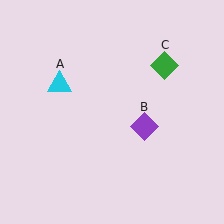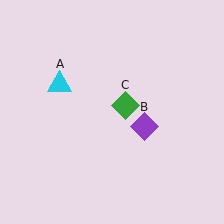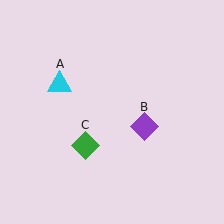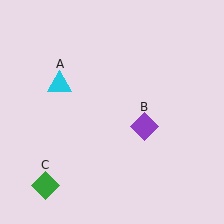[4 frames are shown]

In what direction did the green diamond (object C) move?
The green diamond (object C) moved down and to the left.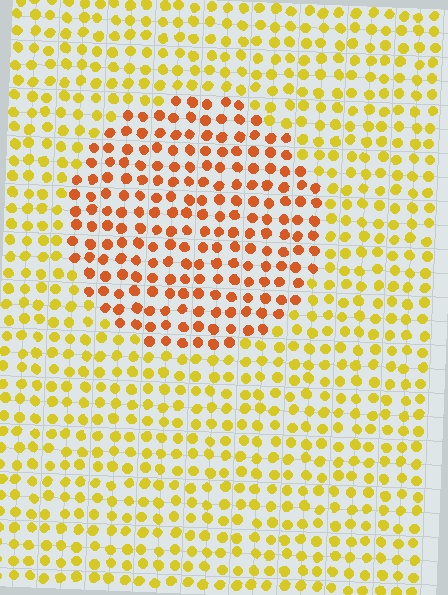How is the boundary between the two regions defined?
The boundary is defined purely by a slight shift in hue (about 38 degrees). Spacing, size, and orientation are identical on both sides.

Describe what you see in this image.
The image is filled with small yellow elements in a uniform arrangement. A circle-shaped region is visible where the elements are tinted to a slightly different hue, forming a subtle color boundary.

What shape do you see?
I see a circle.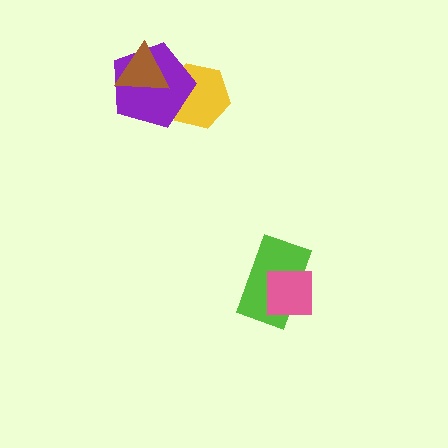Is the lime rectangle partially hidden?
Yes, it is partially covered by another shape.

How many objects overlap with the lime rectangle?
1 object overlaps with the lime rectangle.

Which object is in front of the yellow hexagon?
The purple pentagon is in front of the yellow hexagon.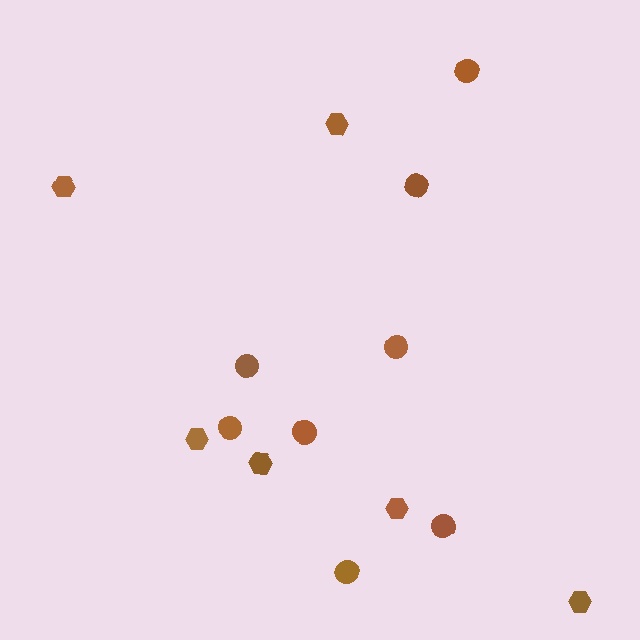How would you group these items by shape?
There are 2 groups: one group of hexagons (6) and one group of circles (8).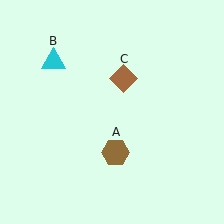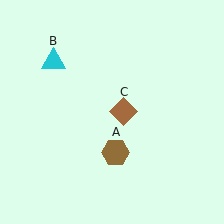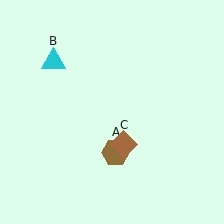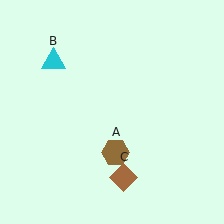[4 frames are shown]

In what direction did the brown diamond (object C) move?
The brown diamond (object C) moved down.